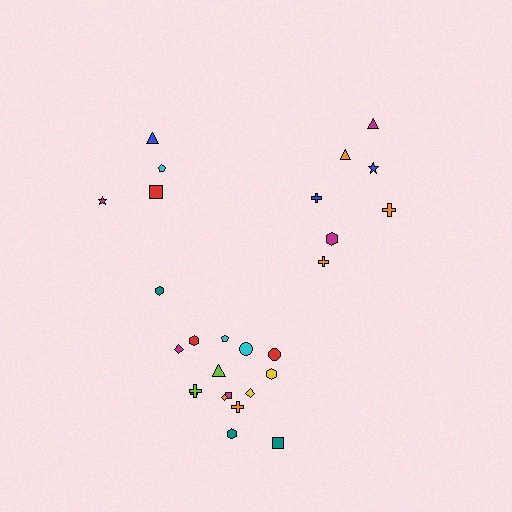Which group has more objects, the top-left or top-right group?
The top-right group.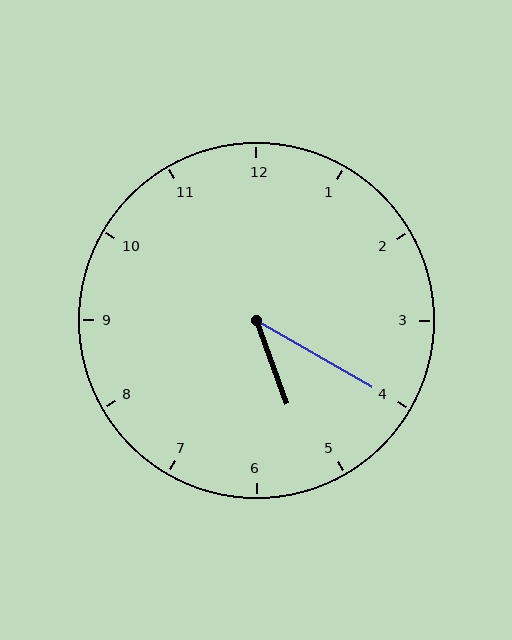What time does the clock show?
5:20.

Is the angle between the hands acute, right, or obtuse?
It is acute.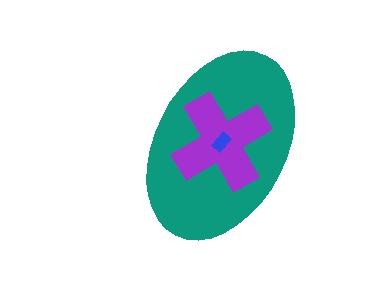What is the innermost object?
The blue rectangle.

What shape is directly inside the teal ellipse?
The purple cross.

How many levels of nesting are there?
3.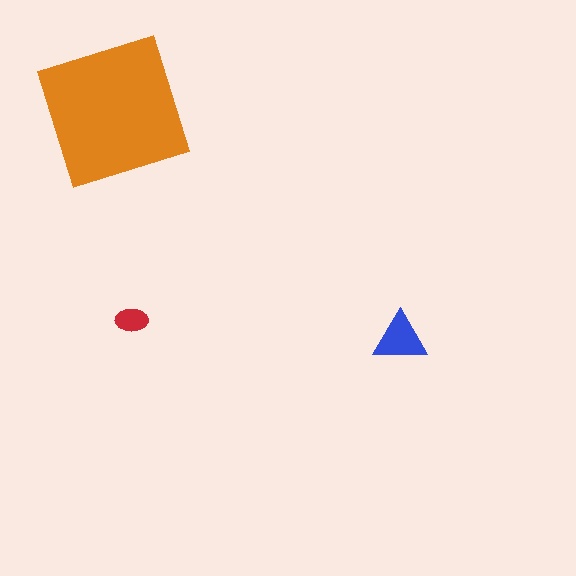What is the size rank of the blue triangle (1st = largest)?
2nd.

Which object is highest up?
The orange square is topmost.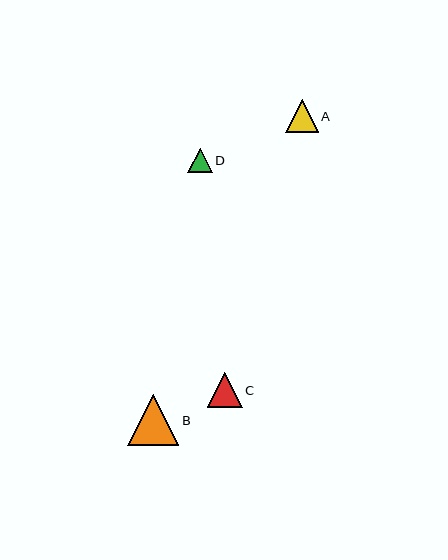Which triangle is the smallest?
Triangle D is the smallest with a size of approximately 25 pixels.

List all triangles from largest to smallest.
From largest to smallest: B, C, A, D.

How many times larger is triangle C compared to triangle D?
Triangle C is approximately 1.4 times the size of triangle D.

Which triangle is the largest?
Triangle B is the largest with a size of approximately 51 pixels.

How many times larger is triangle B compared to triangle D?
Triangle B is approximately 2.1 times the size of triangle D.